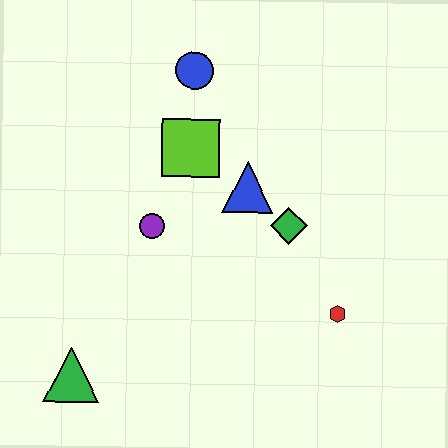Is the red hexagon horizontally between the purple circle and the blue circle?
No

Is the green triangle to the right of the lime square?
No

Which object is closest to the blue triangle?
The green diamond is closest to the blue triangle.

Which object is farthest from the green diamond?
The green triangle is farthest from the green diamond.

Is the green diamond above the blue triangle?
No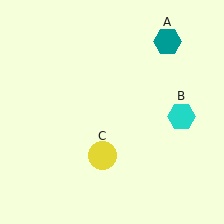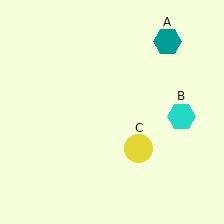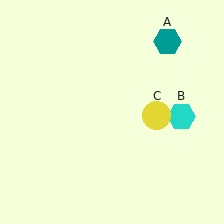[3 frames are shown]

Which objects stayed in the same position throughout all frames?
Teal hexagon (object A) and cyan hexagon (object B) remained stationary.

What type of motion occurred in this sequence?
The yellow circle (object C) rotated counterclockwise around the center of the scene.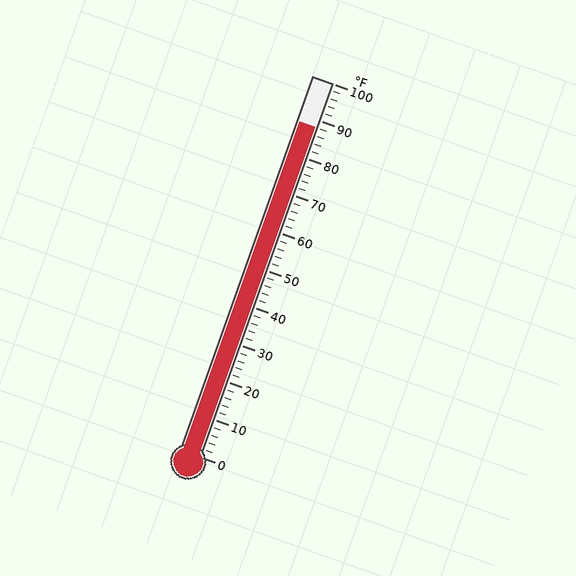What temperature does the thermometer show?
The thermometer shows approximately 88°F.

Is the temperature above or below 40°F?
The temperature is above 40°F.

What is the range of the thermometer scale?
The thermometer scale ranges from 0°F to 100°F.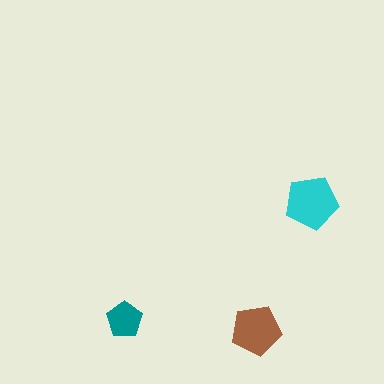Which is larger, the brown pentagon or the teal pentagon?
The brown one.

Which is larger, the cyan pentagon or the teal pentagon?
The cyan one.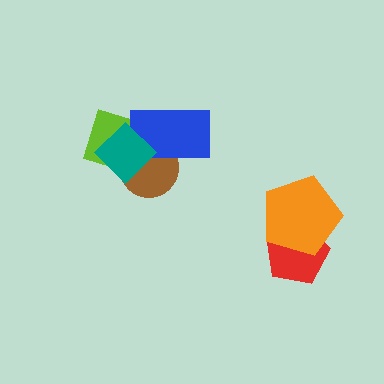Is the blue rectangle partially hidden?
Yes, it is partially covered by another shape.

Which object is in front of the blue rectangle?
The teal diamond is in front of the blue rectangle.